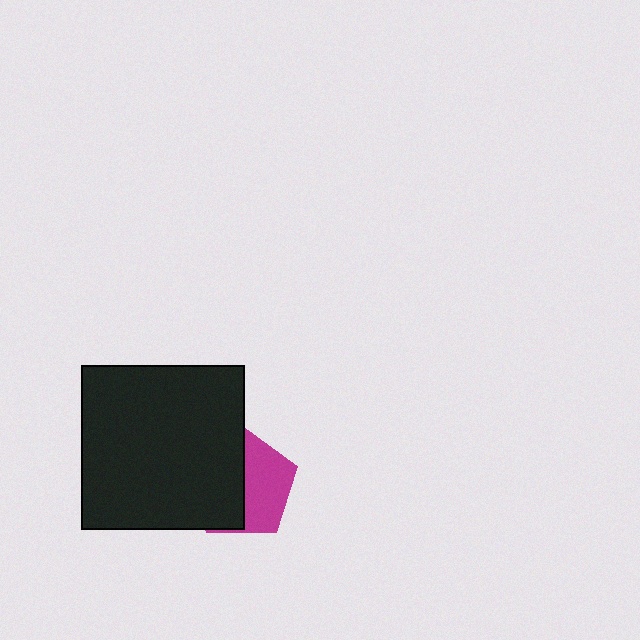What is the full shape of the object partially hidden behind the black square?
The partially hidden object is a magenta pentagon.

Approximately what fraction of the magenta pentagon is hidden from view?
Roughly 53% of the magenta pentagon is hidden behind the black square.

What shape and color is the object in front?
The object in front is a black square.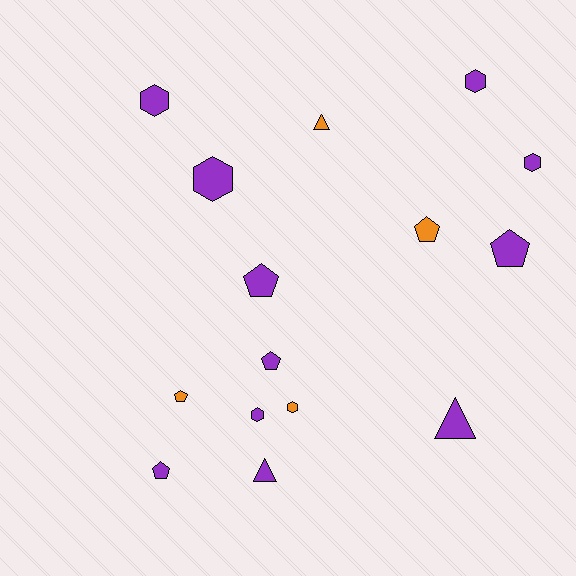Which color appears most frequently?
Purple, with 11 objects.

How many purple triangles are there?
There are 2 purple triangles.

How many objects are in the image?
There are 15 objects.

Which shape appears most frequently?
Pentagon, with 6 objects.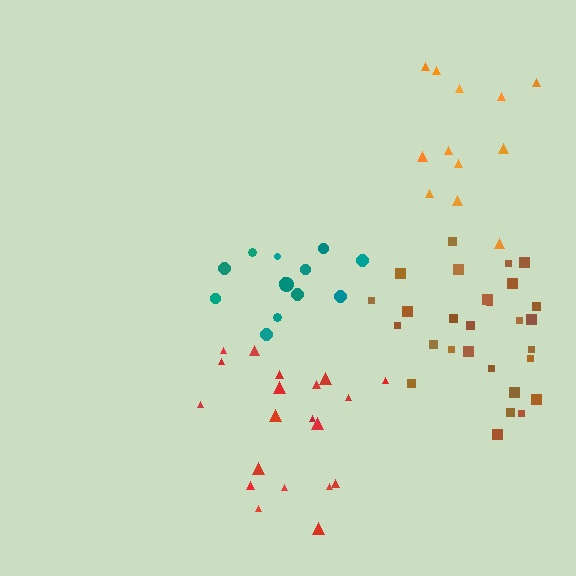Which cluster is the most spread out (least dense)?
Red.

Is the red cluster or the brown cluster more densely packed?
Brown.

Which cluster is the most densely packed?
Brown.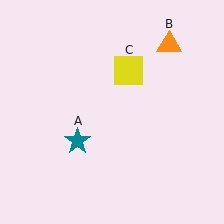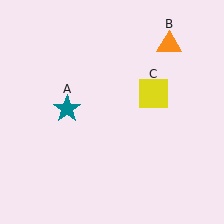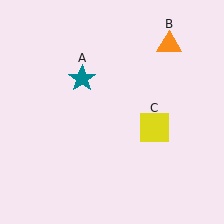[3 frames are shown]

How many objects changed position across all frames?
2 objects changed position: teal star (object A), yellow square (object C).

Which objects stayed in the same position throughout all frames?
Orange triangle (object B) remained stationary.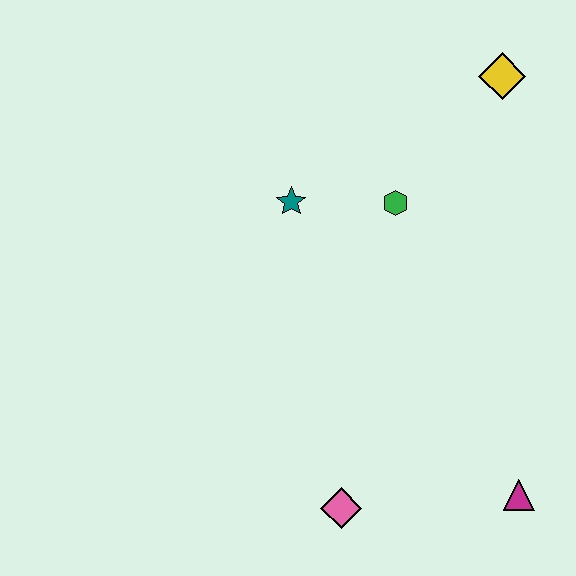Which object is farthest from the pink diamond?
The yellow diamond is farthest from the pink diamond.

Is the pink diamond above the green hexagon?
No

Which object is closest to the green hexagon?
The teal star is closest to the green hexagon.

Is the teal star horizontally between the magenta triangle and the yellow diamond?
No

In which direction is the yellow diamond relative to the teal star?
The yellow diamond is to the right of the teal star.